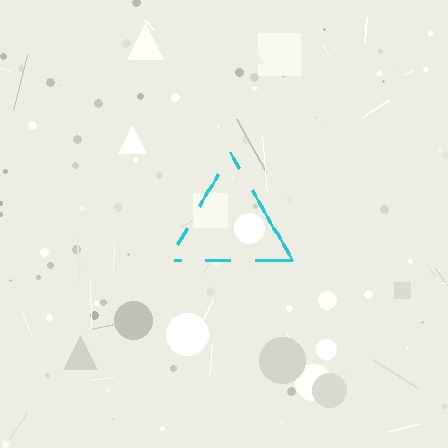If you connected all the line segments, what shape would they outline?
They would outline a triangle.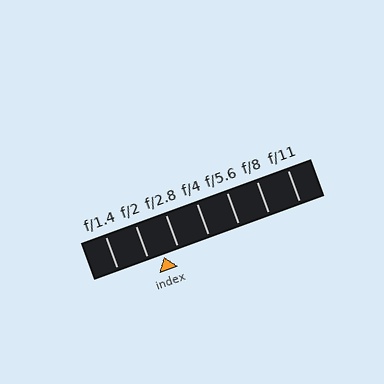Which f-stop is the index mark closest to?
The index mark is closest to f/2.8.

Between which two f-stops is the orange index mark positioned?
The index mark is between f/2 and f/2.8.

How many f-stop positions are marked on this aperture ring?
There are 7 f-stop positions marked.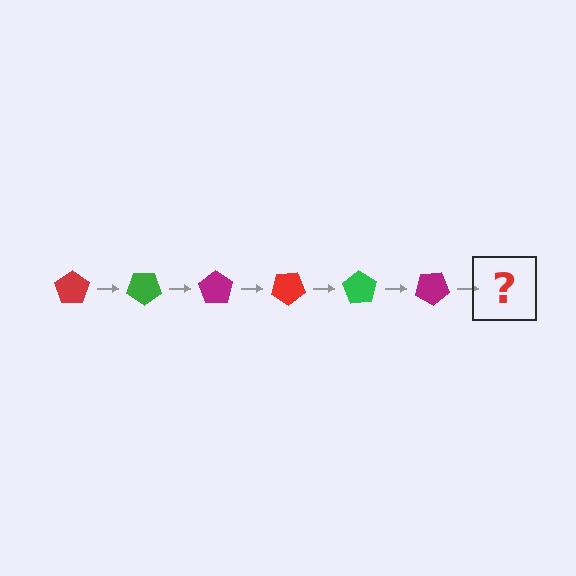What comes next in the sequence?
The next element should be a red pentagon, rotated 210 degrees from the start.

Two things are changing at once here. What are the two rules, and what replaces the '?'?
The two rules are that it rotates 35 degrees each step and the color cycles through red, green, and magenta. The '?' should be a red pentagon, rotated 210 degrees from the start.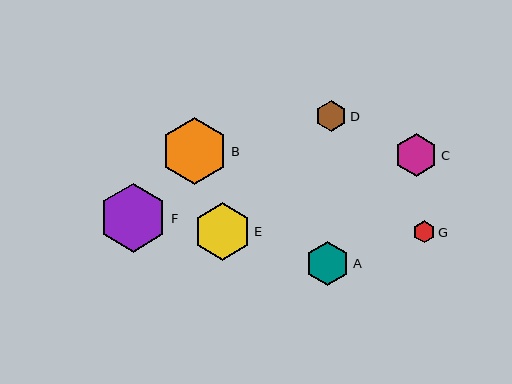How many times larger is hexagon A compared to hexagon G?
Hexagon A is approximately 2.0 times the size of hexagon G.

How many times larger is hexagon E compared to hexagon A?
Hexagon E is approximately 1.3 times the size of hexagon A.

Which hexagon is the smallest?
Hexagon G is the smallest with a size of approximately 22 pixels.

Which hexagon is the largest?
Hexagon F is the largest with a size of approximately 68 pixels.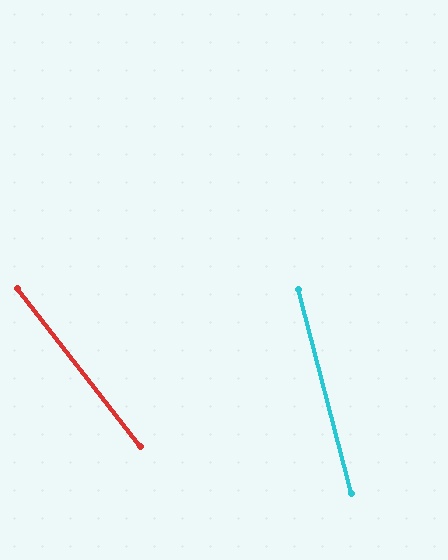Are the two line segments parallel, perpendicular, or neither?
Neither parallel nor perpendicular — they differ by about 23°.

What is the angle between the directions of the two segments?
Approximately 23 degrees.